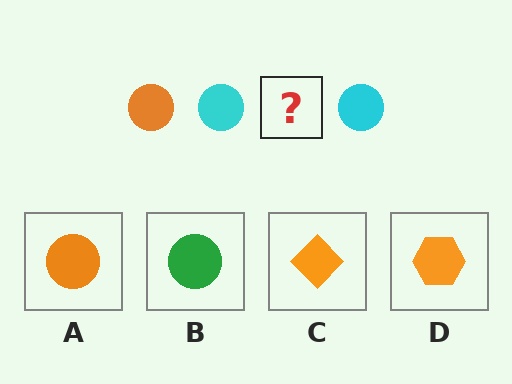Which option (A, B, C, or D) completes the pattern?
A.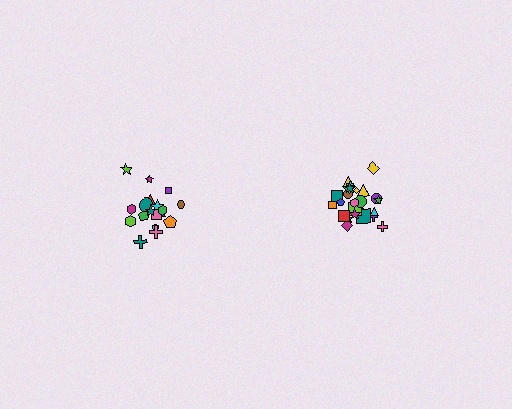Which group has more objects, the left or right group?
The right group.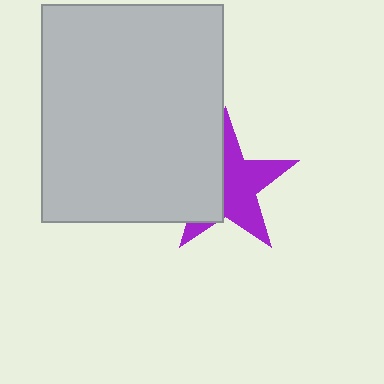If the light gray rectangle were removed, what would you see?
You would see the complete purple star.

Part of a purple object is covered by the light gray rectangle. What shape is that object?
It is a star.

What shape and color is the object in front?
The object in front is a light gray rectangle.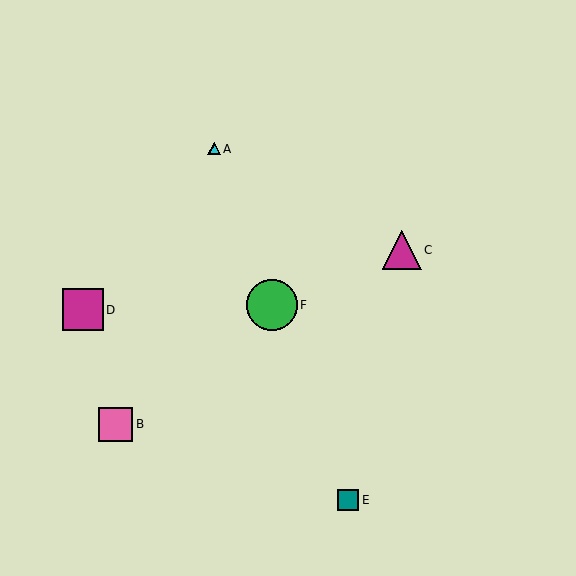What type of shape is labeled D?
Shape D is a magenta square.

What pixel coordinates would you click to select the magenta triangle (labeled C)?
Click at (402, 250) to select the magenta triangle C.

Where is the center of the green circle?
The center of the green circle is at (272, 305).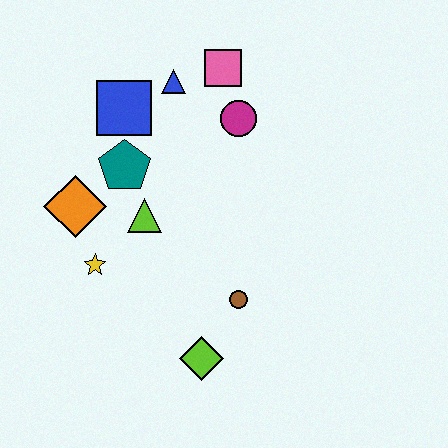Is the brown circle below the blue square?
Yes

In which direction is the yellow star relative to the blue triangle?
The yellow star is below the blue triangle.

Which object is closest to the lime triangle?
The teal pentagon is closest to the lime triangle.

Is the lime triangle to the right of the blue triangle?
No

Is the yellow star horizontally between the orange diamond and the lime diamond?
Yes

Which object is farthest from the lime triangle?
The pink square is farthest from the lime triangle.